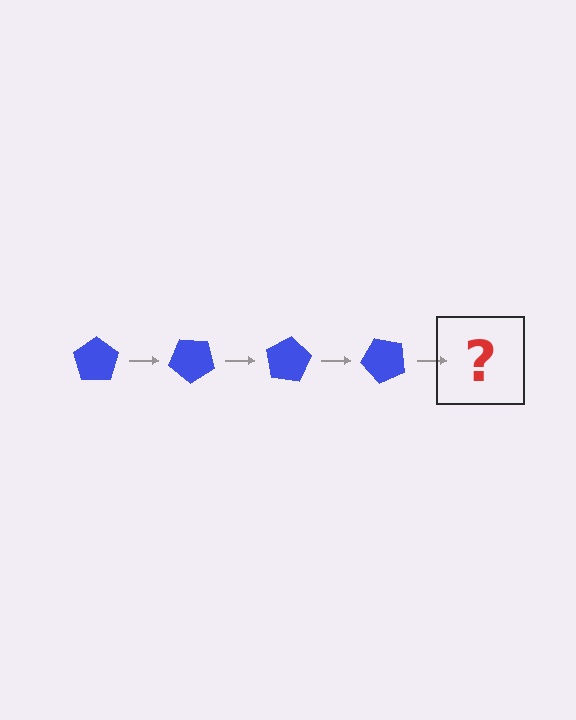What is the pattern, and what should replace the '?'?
The pattern is that the pentagon rotates 40 degrees each step. The '?' should be a blue pentagon rotated 160 degrees.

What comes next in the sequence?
The next element should be a blue pentagon rotated 160 degrees.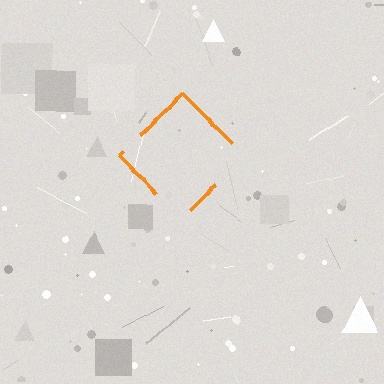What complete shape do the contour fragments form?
The contour fragments form a diamond.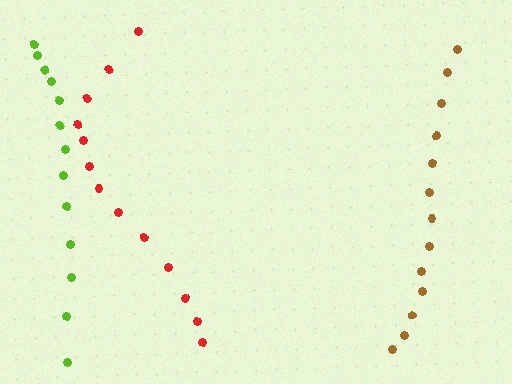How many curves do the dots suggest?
There are 3 distinct paths.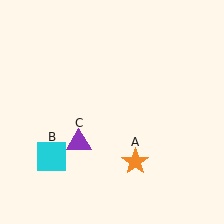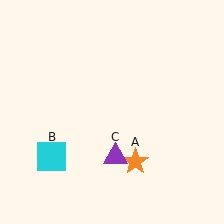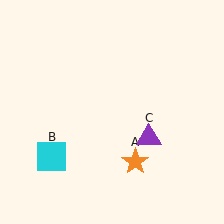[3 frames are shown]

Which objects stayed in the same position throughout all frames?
Orange star (object A) and cyan square (object B) remained stationary.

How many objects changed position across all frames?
1 object changed position: purple triangle (object C).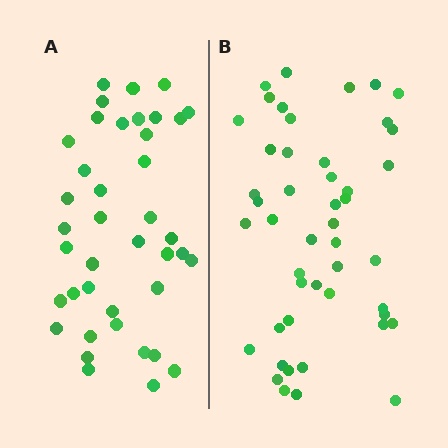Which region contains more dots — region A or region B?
Region B (the right region) has more dots.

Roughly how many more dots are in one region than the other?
Region B has roughly 8 or so more dots than region A.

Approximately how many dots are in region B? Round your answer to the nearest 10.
About 50 dots. (The exact count is 47, which rounds to 50.)